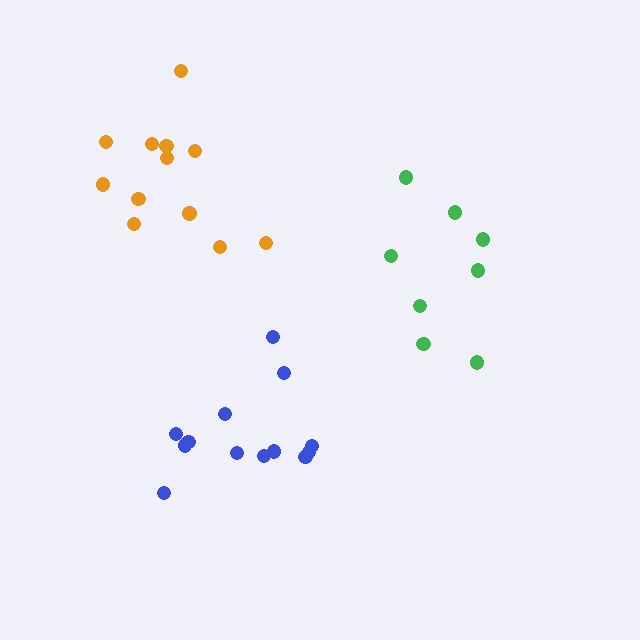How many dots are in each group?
Group 1: 8 dots, Group 2: 13 dots, Group 3: 12 dots (33 total).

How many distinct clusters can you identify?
There are 3 distinct clusters.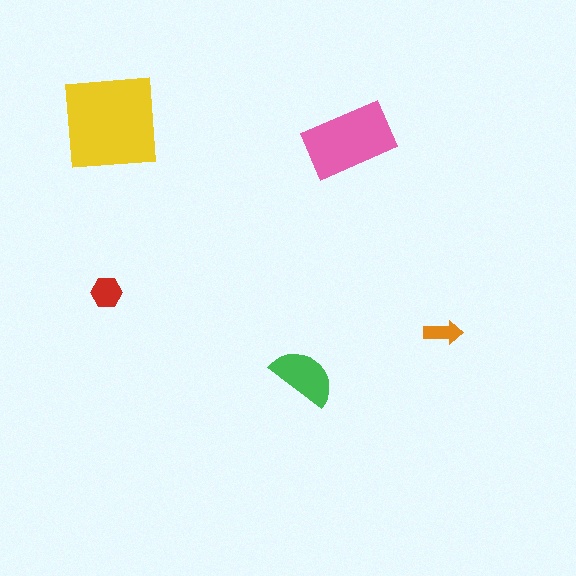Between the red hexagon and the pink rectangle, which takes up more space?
The pink rectangle.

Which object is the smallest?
The orange arrow.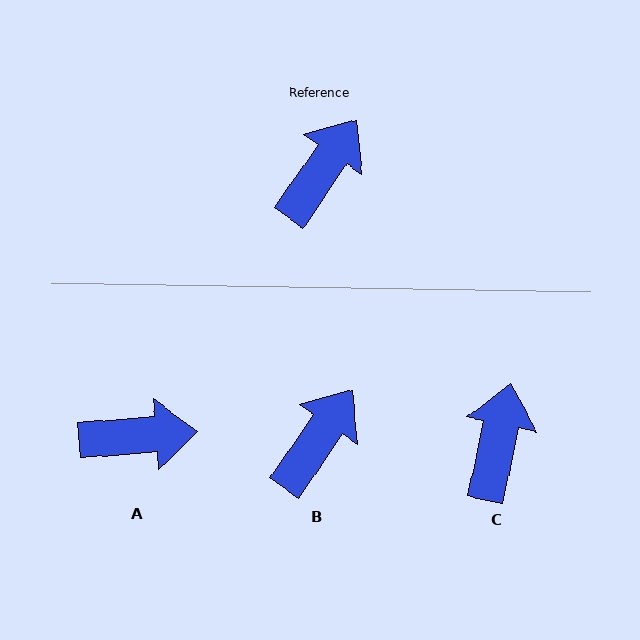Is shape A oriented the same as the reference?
No, it is off by about 51 degrees.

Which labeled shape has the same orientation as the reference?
B.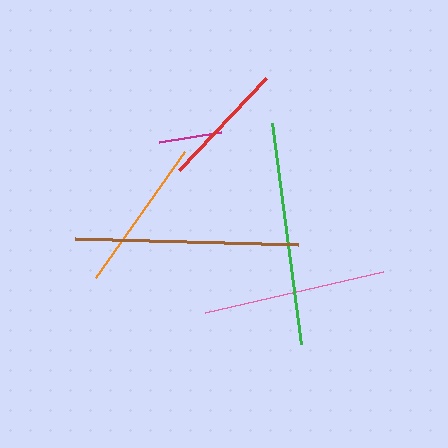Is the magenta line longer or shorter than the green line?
The green line is longer than the magenta line.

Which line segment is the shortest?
The magenta line is the shortest at approximately 63 pixels.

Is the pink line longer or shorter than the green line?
The green line is longer than the pink line.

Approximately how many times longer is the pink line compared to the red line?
The pink line is approximately 1.4 times the length of the red line.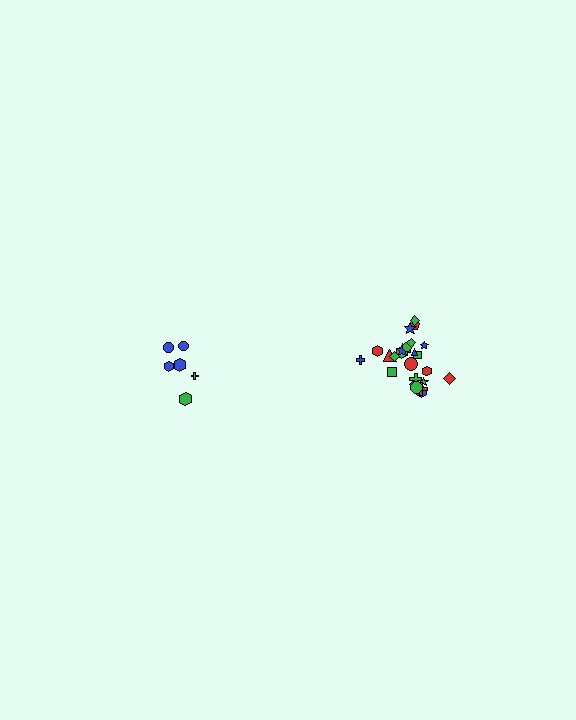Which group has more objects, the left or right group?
The right group.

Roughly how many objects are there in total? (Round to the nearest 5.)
Roughly 30 objects in total.